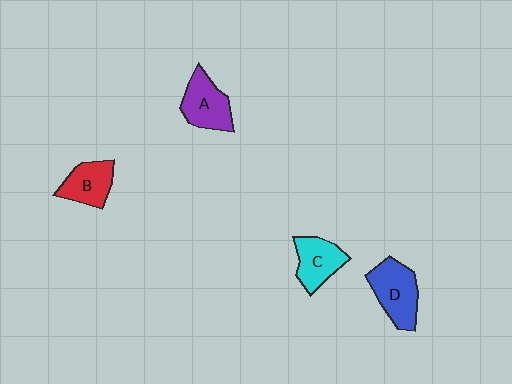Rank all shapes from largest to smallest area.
From largest to smallest: D (blue), A (purple), C (cyan), B (red).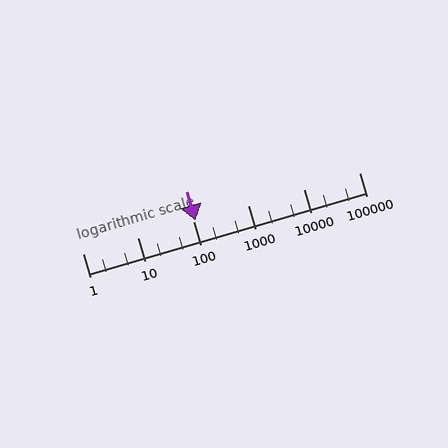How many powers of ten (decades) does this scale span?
The scale spans 5 decades, from 1 to 100000.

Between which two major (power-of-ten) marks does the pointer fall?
The pointer is between 100 and 1000.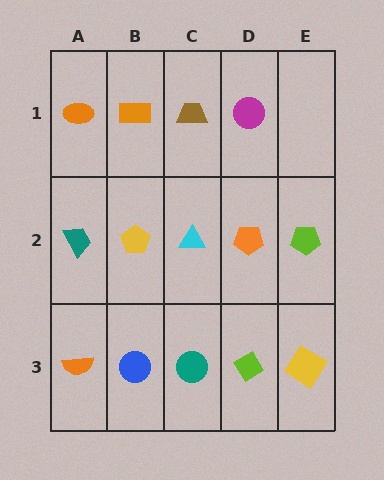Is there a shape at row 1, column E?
No, that cell is empty.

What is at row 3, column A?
An orange semicircle.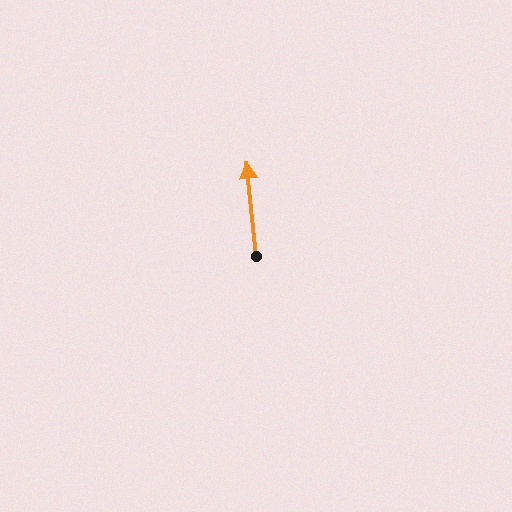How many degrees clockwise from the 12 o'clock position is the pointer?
Approximately 354 degrees.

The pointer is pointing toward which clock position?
Roughly 12 o'clock.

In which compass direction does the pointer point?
North.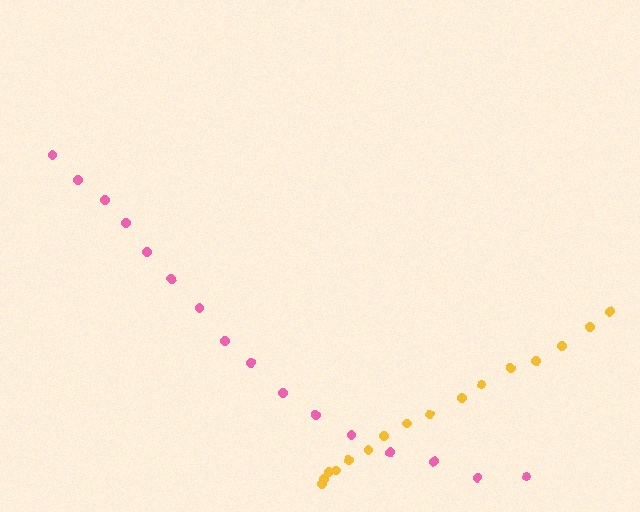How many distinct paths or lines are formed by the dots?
There are 2 distinct paths.